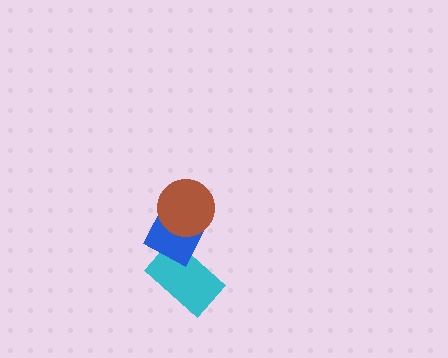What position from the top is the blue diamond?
The blue diamond is 2nd from the top.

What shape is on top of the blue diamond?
The brown circle is on top of the blue diamond.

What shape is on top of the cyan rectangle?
The blue diamond is on top of the cyan rectangle.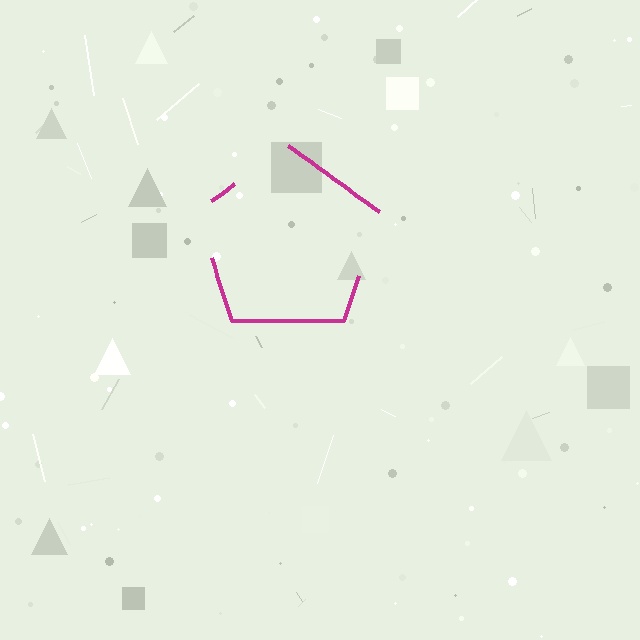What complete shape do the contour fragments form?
The contour fragments form a pentagon.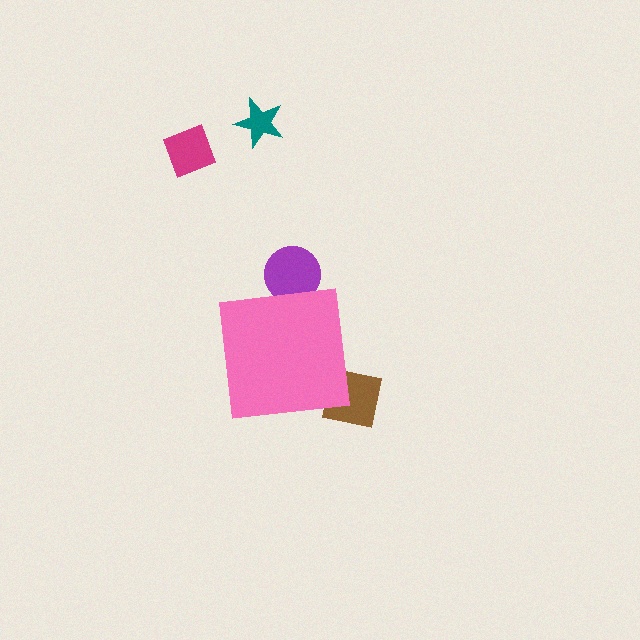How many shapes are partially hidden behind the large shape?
2 shapes are partially hidden.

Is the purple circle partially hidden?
Yes, the purple circle is partially hidden behind the pink square.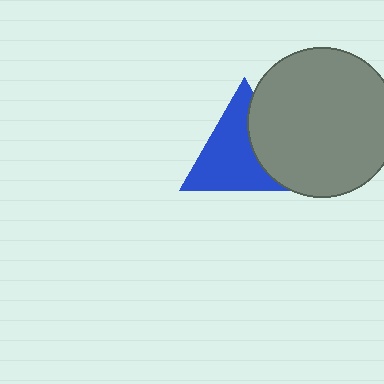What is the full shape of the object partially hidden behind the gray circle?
The partially hidden object is a blue triangle.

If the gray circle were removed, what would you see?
You would see the complete blue triangle.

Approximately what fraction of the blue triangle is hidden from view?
Roughly 34% of the blue triangle is hidden behind the gray circle.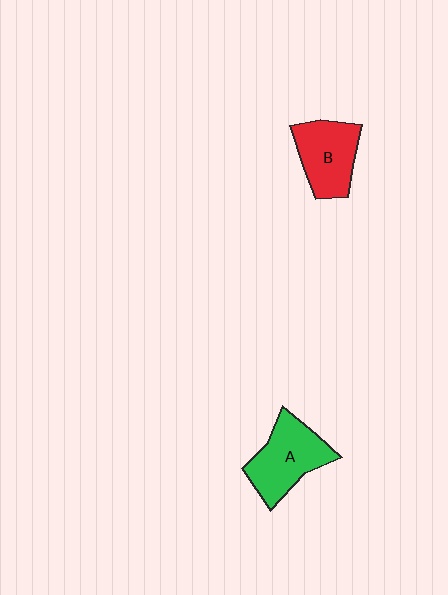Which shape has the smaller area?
Shape B (red).